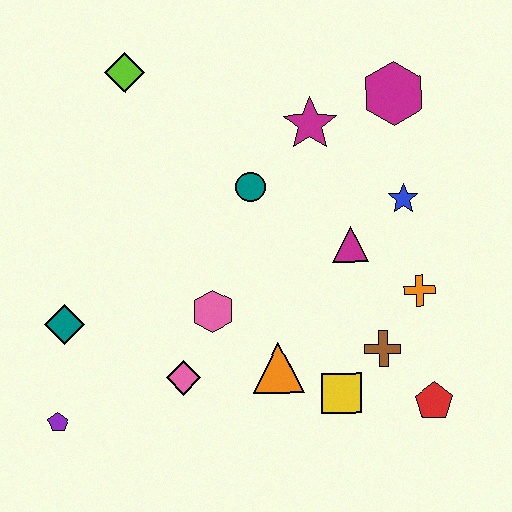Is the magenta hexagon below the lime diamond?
Yes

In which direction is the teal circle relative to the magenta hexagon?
The teal circle is to the left of the magenta hexagon.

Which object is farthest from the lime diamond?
The red pentagon is farthest from the lime diamond.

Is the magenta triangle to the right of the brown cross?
No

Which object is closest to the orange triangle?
The yellow square is closest to the orange triangle.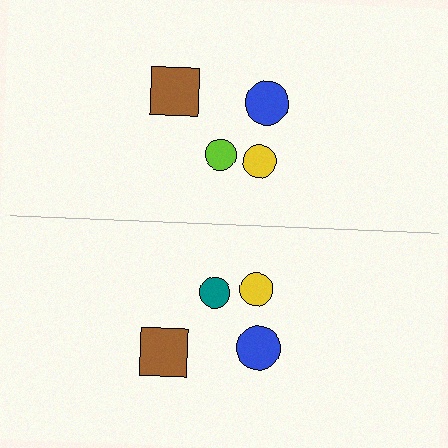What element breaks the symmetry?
The teal circle on the bottom side breaks the symmetry — its mirror counterpart is lime.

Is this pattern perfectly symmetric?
No, the pattern is not perfectly symmetric. The teal circle on the bottom side breaks the symmetry — its mirror counterpart is lime.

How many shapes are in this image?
There are 8 shapes in this image.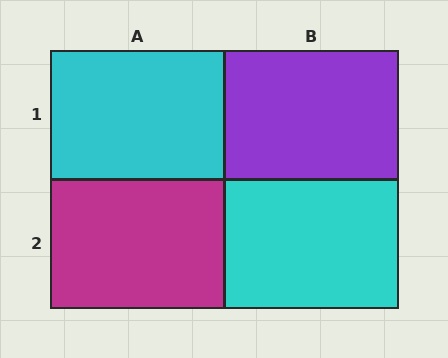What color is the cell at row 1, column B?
Purple.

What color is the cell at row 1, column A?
Cyan.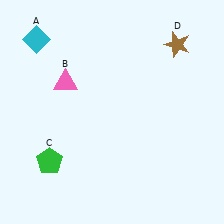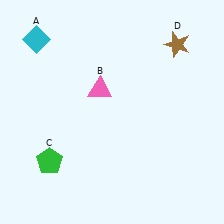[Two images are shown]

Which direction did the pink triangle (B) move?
The pink triangle (B) moved right.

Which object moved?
The pink triangle (B) moved right.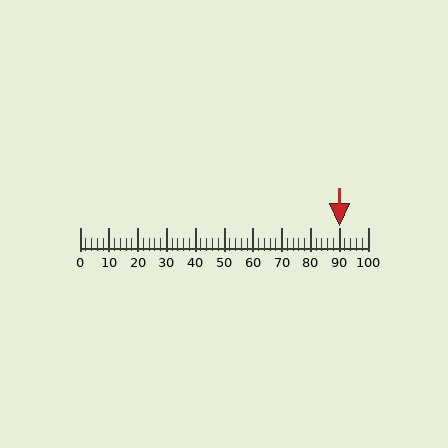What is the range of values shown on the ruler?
The ruler shows values from 0 to 100.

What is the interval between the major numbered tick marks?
The major tick marks are spaced 10 units apart.